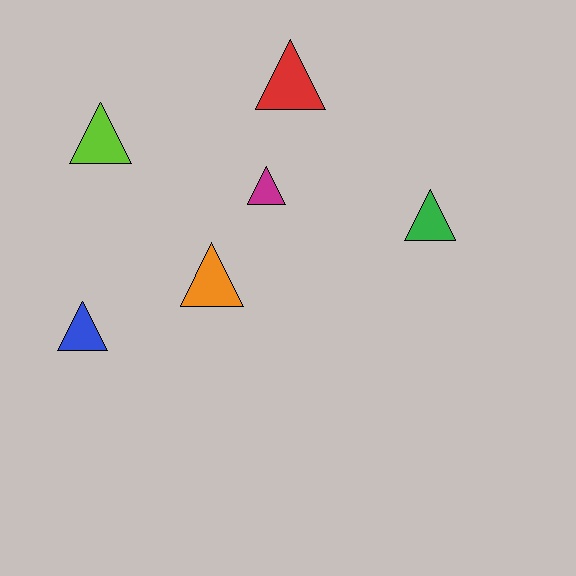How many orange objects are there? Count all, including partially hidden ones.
There is 1 orange object.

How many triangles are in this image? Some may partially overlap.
There are 6 triangles.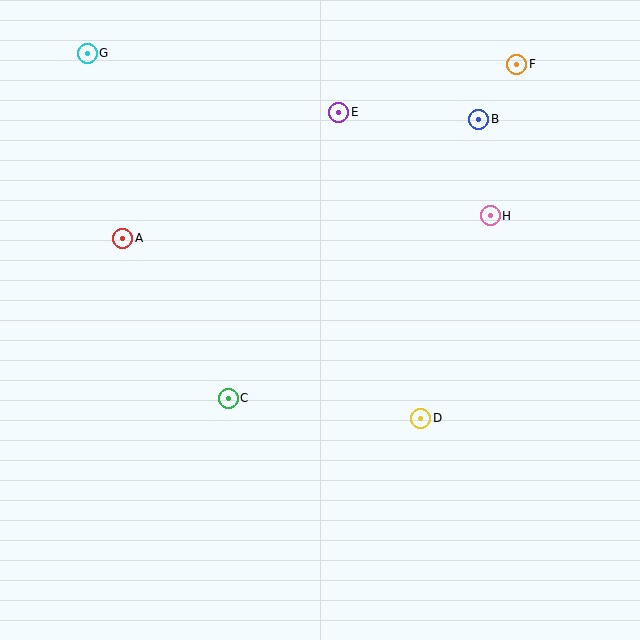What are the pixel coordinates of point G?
Point G is at (87, 53).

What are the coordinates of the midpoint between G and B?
The midpoint between G and B is at (283, 86).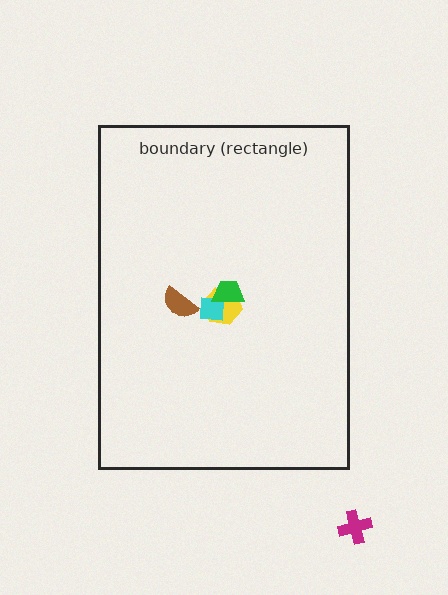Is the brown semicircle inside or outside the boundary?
Inside.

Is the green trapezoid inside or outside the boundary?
Inside.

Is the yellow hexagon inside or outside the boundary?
Inside.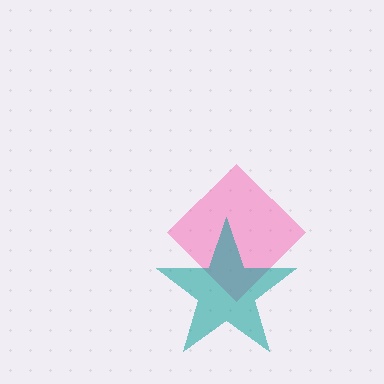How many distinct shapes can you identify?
There are 2 distinct shapes: a pink diamond, a teal star.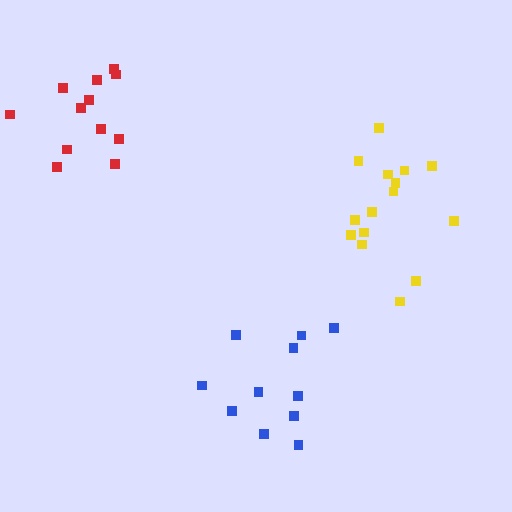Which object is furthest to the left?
The red cluster is leftmost.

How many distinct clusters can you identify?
There are 3 distinct clusters.